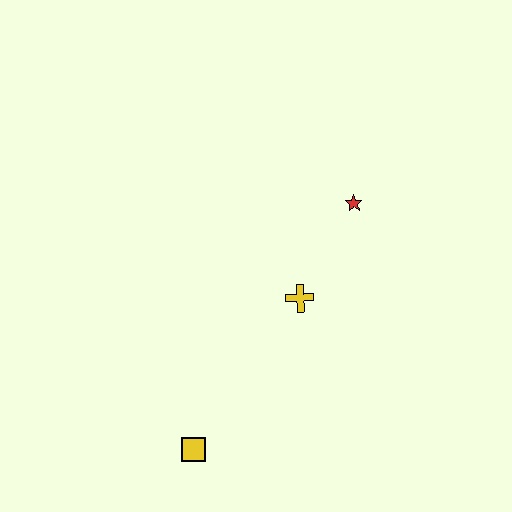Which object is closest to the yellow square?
The yellow cross is closest to the yellow square.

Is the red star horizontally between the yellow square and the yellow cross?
No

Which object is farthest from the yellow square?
The red star is farthest from the yellow square.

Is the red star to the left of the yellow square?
No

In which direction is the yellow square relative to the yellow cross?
The yellow square is below the yellow cross.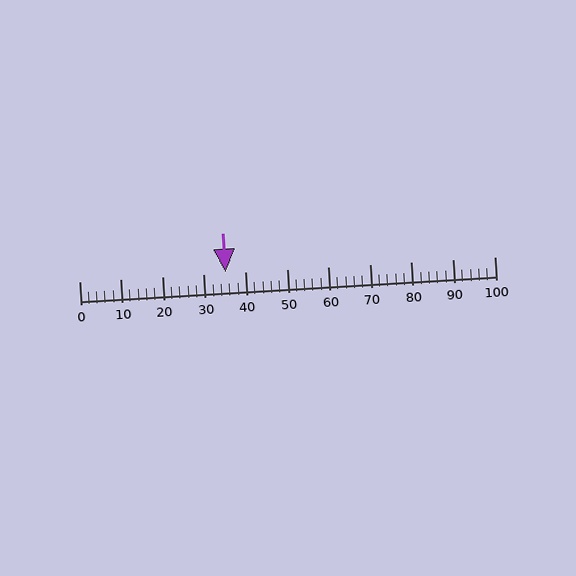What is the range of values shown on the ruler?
The ruler shows values from 0 to 100.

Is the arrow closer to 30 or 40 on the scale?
The arrow is closer to 40.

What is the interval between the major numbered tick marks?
The major tick marks are spaced 10 units apart.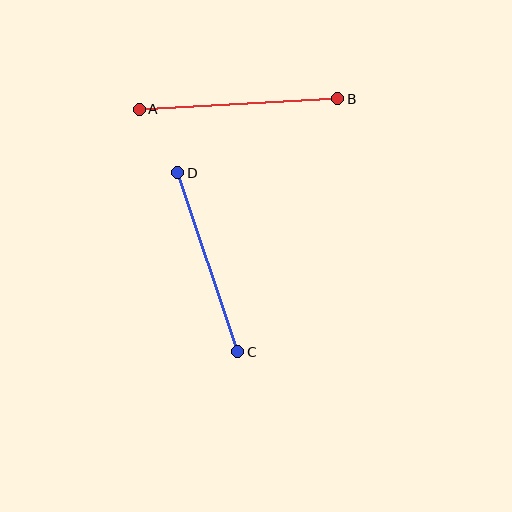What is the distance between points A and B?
The distance is approximately 199 pixels.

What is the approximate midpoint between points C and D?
The midpoint is at approximately (208, 262) pixels.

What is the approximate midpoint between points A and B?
The midpoint is at approximately (238, 104) pixels.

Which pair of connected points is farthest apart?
Points A and B are farthest apart.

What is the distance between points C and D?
The distance is approximately 189 pixels.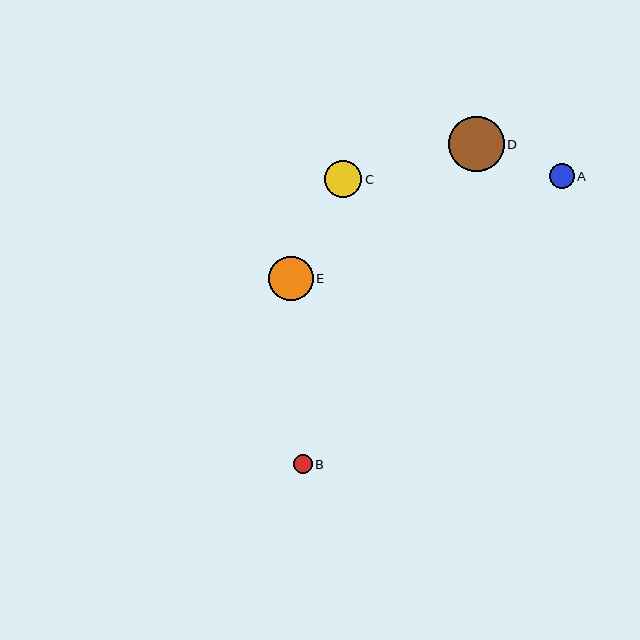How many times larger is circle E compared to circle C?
Circle E is approximately 1.2 times the size of circle C.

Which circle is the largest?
Circle D is the largest with a size of approximately 55 pixels.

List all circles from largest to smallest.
From largest to smallest: D, E, C, A, B.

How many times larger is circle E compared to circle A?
Circle E is approximately 1.8 times the size of circle A.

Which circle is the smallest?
Circle B is the smallest with a size of approximately 19 pixels.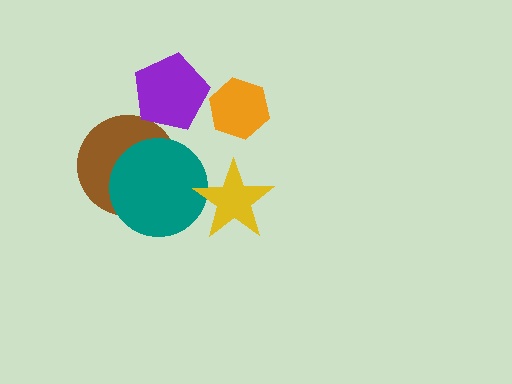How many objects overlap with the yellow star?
1 object overlaps with the yellow star.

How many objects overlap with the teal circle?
2 objects overlap with the teal circle.